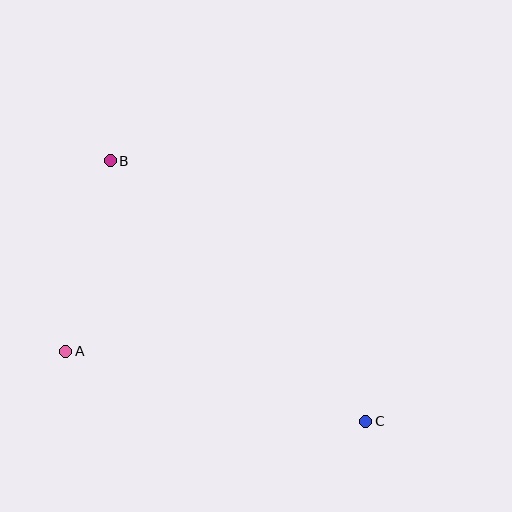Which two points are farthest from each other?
Points B and C are farthest from each other.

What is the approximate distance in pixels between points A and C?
The distance between A and C is approximately 308 pixels.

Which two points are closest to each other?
Points A and B are closest to each other.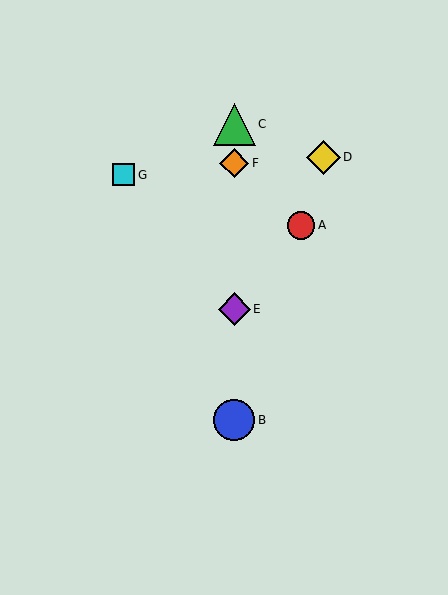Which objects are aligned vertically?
Objects B, C, E, F are aligned vertically.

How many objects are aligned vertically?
4 objects (B, C, E, F) are aligned vertically.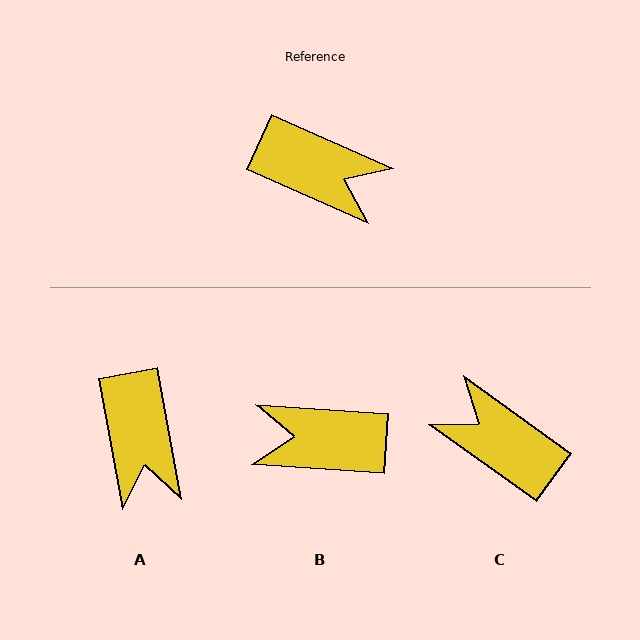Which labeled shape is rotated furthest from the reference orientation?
C, about 168 degrees away.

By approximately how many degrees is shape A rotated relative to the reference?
Approximately 56 degrees clockwise.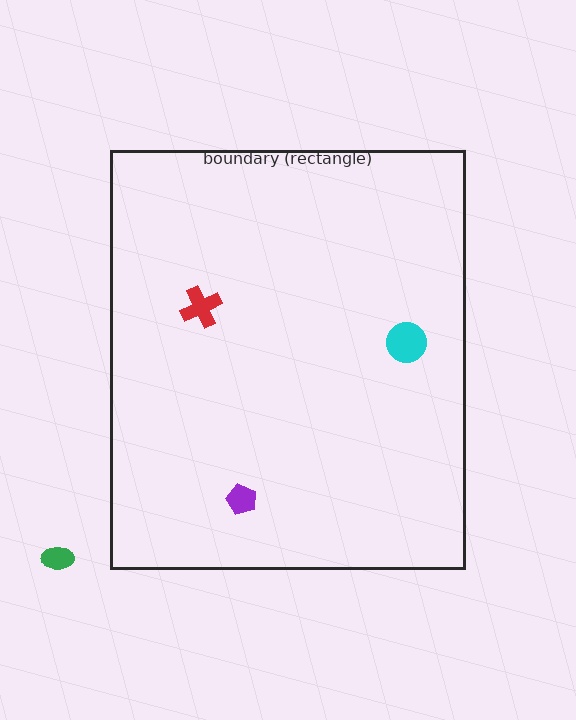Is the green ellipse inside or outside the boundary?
Outside.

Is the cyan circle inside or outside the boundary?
Inside.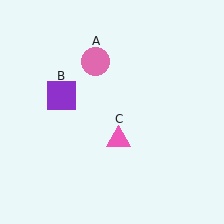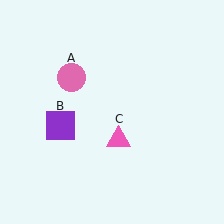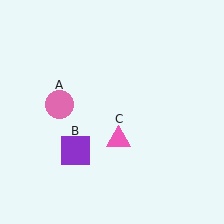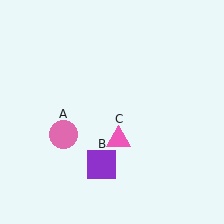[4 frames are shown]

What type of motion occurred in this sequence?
The pink circle (object A), purple square (object B) rotated counterclockwise around the center of the scene.